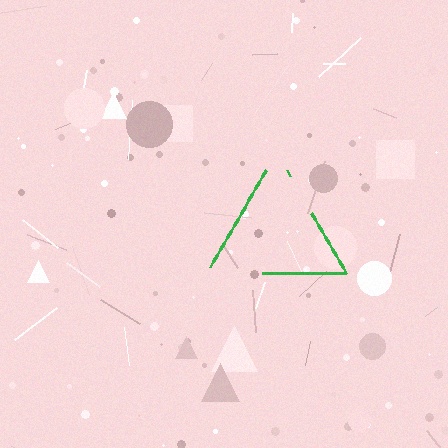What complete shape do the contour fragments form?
The contour fragments form a triangle.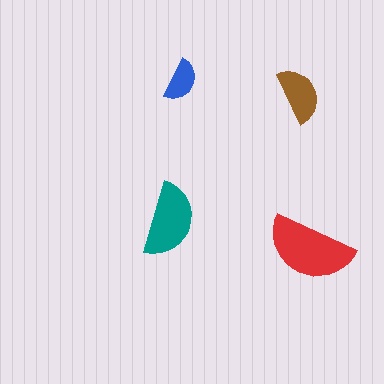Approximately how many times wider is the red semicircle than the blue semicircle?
About 2 times wider.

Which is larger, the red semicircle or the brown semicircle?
The red one.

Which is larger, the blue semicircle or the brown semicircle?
The brown one.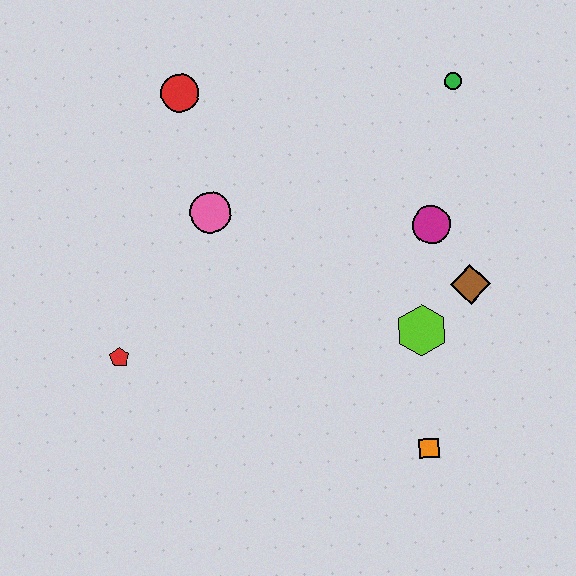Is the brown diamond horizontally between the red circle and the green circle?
No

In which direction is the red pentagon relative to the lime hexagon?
The red pentagon is to the left of the lime hexagon.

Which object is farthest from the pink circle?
The orange square is farthest from the pink circle.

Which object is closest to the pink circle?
The red circle is closest to the pink circle.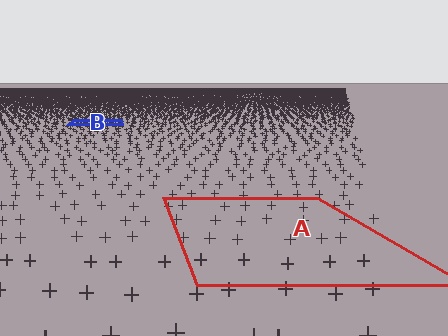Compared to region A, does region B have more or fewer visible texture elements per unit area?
Region B has more texture elements per unit area — they are packed more densely because it is farther away.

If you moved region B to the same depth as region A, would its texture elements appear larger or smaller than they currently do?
They would appear larger. At a closer depth, the same texture elements are projected at a bigger on-screen size.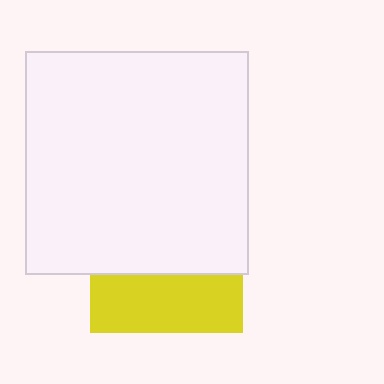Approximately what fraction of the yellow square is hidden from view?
Roughly 62% of the yellow square is hidden behind the white square.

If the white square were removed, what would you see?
You would see the complete yellow square.